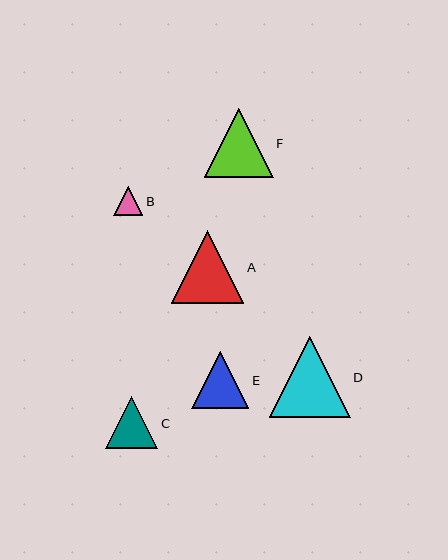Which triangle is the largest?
Triangle D is the largest with a size of approximately 81 pixels.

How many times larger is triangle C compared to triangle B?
Triangle C is approximately 1.8 times the size of triangle B.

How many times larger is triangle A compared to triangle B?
Triangle A is approximately 2.5 times the size of triangle B.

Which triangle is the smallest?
Triangle B is the smallest with a size of approximately 29 pixels.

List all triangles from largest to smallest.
From largest to smallest: D, A, F, E, C, B.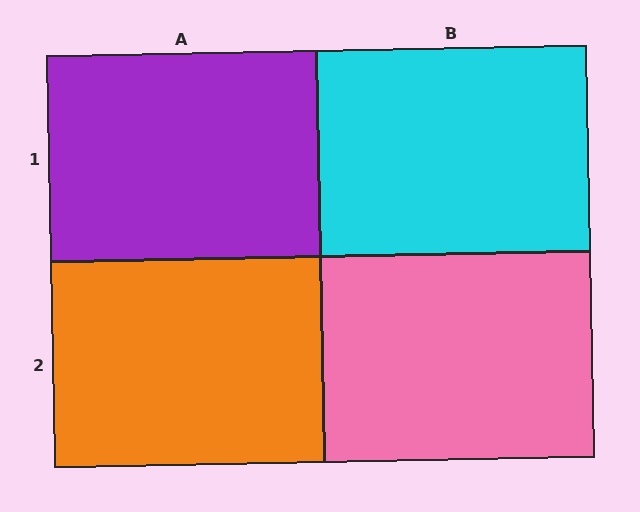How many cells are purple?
1 cell is purple.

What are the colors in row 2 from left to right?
Orange, pink.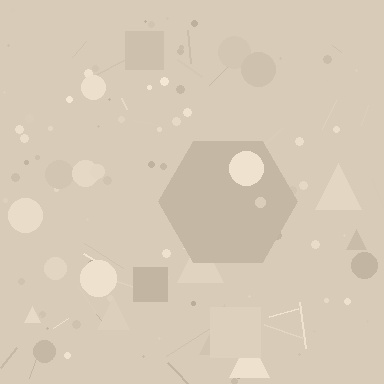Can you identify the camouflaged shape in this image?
The camouflaged shape is a hexagon.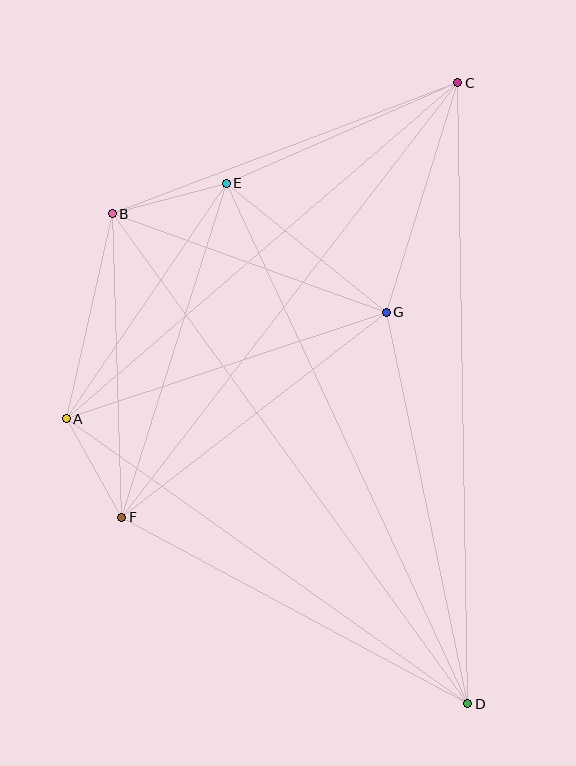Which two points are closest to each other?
Points A and F are closest to each other.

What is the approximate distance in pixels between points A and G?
The distance between A and G is approximately 337 pixels.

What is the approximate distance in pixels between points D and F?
The distance between D and F is approximately 393 pixels.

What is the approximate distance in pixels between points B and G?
The distance between B and G is approximately 291 pixels.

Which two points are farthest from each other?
Points C and D are farthest from each other.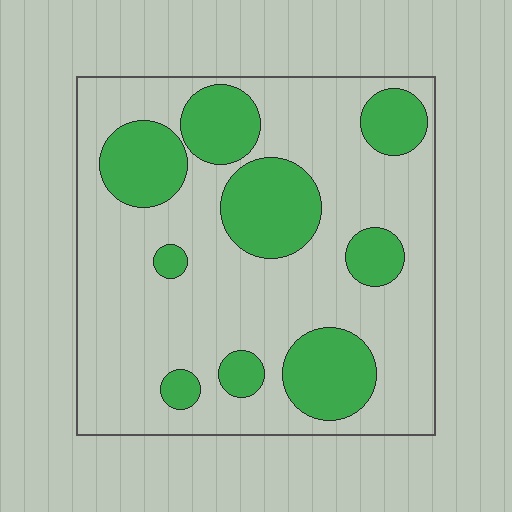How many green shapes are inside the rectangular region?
9.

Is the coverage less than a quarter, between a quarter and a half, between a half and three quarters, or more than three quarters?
Between a quarter and a half.